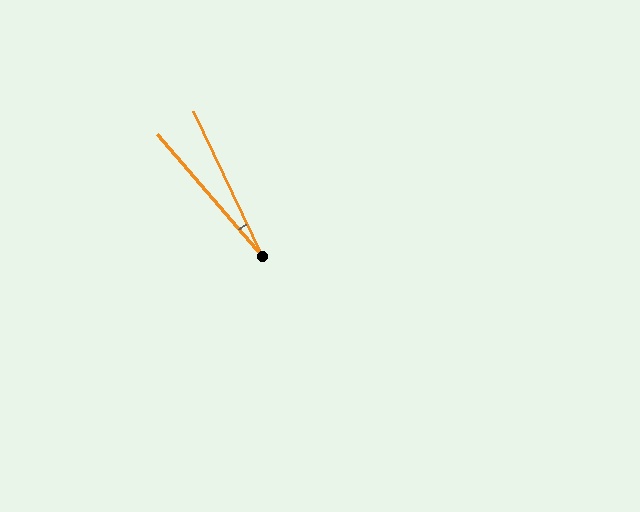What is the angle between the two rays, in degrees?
Approximately 16 degrees.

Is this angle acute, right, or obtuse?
It is acute.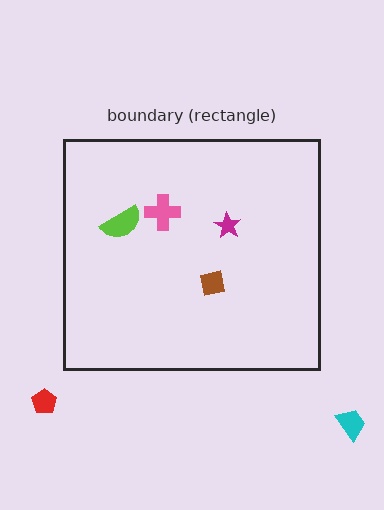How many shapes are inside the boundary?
4 inside, 2 outside.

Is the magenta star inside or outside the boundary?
Inside.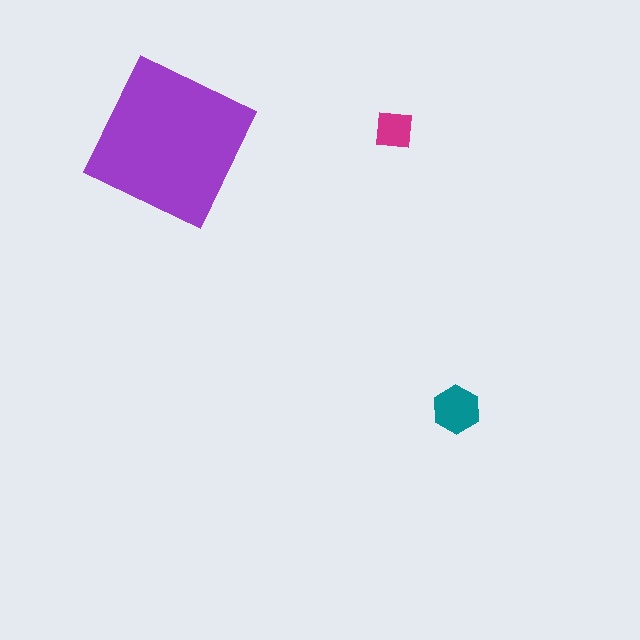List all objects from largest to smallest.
The purple square, the teal hexagon, the magenta square.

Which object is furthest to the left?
The purple square is leftmost.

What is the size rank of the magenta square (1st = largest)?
3rd.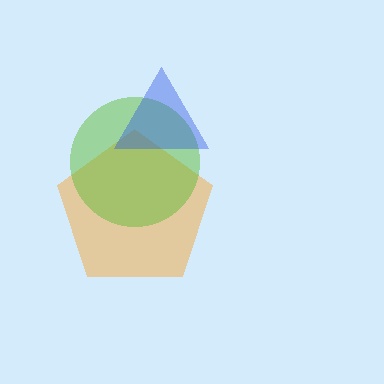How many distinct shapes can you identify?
There are 3 distinct shapes: an orange pentagon, a lime circle, a blue triangle.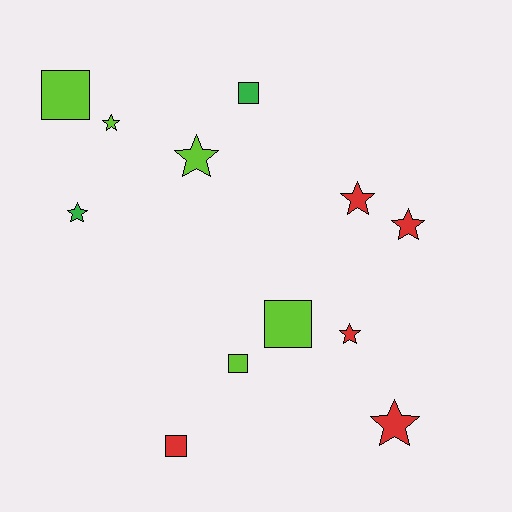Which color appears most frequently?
Lime, with 5 objects.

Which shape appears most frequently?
Star, with 7 objects.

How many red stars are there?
There are 4 red stars.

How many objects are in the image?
There are 12 objects.